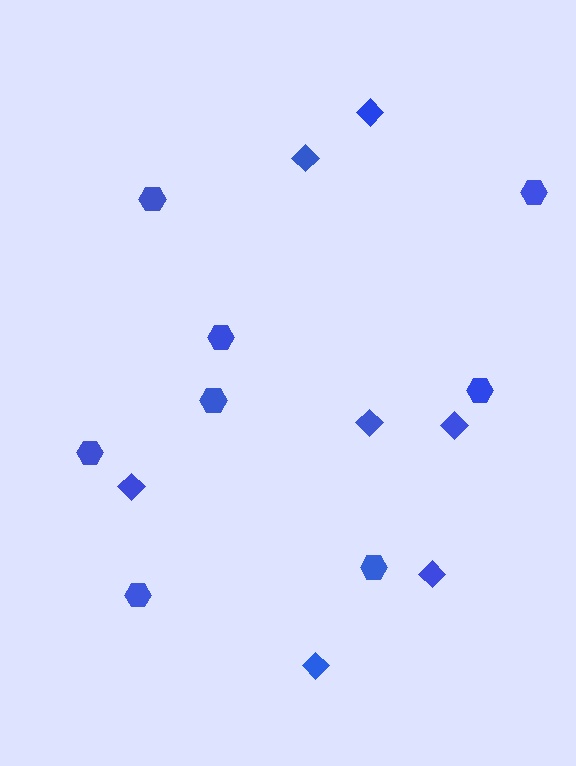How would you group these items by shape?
There are 2 groups: one group of hexagons (8) and one group of diamonds (7).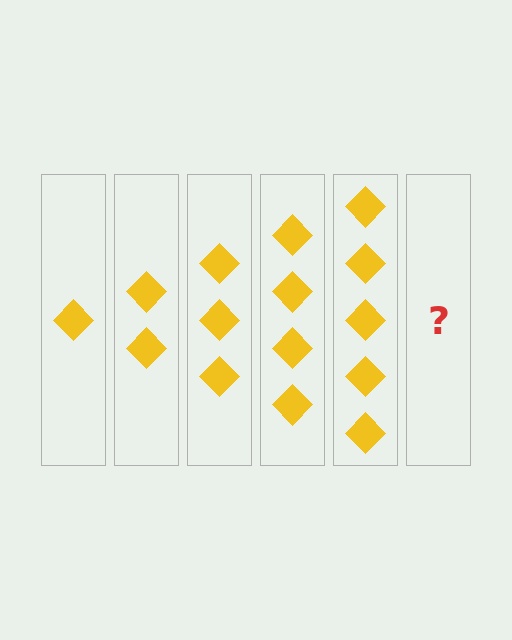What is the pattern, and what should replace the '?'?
The pattern is that each step adds one more diamond. The '?' should be 6 diamonds.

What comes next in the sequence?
The next element should be 6 diamonds.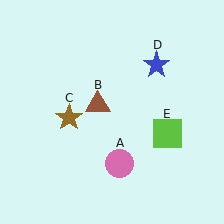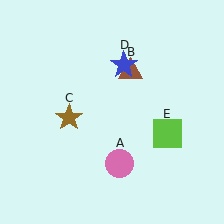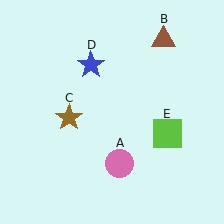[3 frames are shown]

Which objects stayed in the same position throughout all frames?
Pink circle (object A) and brown star (object C) and lime square (object E) remained stationary.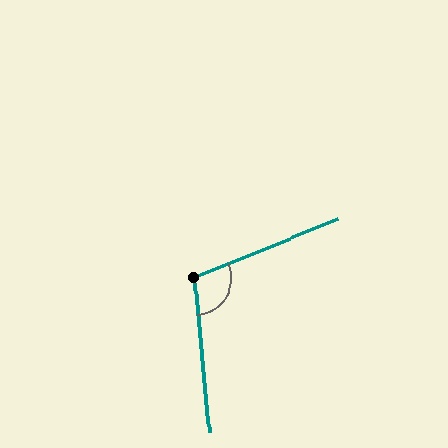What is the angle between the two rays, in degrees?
Approximately 107 degrees.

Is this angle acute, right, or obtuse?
It is obtuse.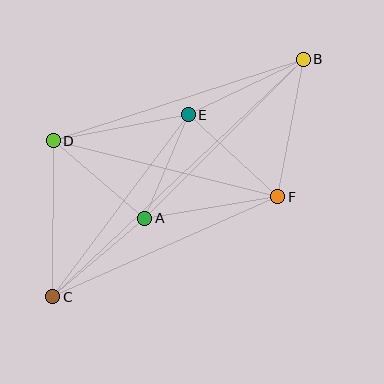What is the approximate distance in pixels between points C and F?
The distance between C and F is approximately 246 pixels.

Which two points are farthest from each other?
Points B and C are farthest from each other.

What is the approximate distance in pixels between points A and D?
The distance between A and D is approximately 120 pixels.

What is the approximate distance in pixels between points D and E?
The distance between D and E is approximately 138 pixels.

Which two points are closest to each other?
Points A and E are closest to each other.